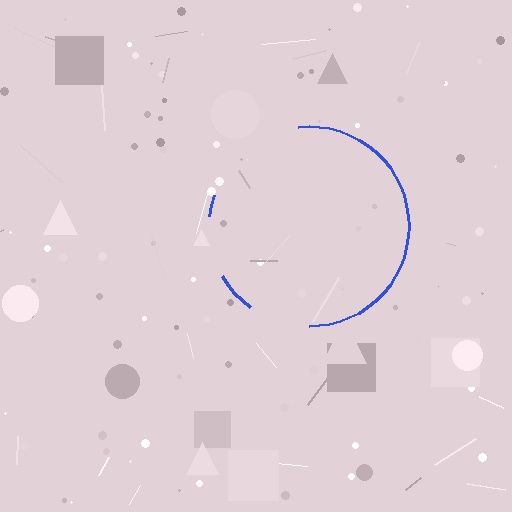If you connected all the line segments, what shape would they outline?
They would outline a circle.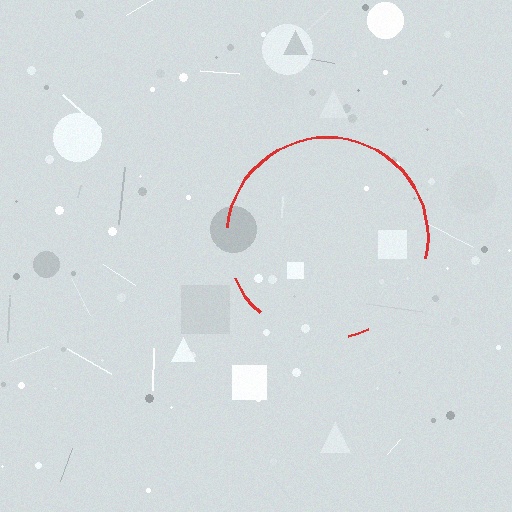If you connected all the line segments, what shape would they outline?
They would outline a circle.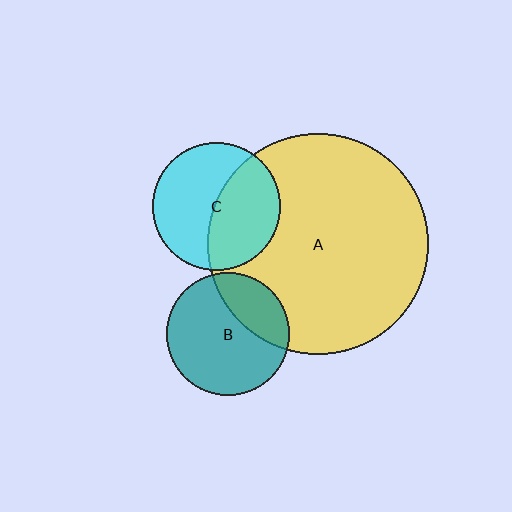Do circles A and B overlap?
Yes.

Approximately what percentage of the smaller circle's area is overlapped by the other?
Approximately 30%.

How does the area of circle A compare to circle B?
Approximately 3.2 times.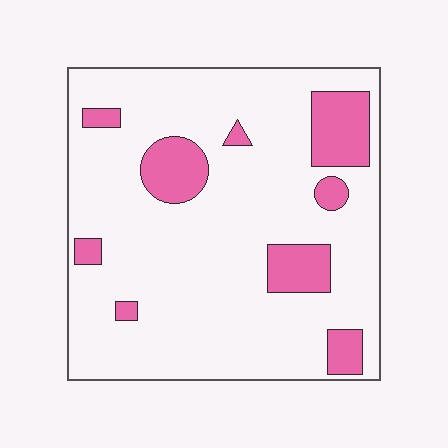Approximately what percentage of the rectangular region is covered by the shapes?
Approximately 15%.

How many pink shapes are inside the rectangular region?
9.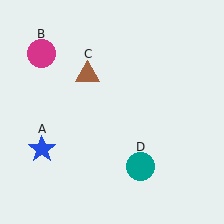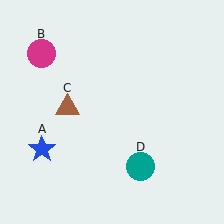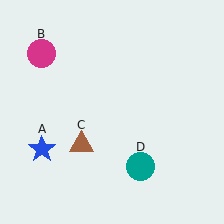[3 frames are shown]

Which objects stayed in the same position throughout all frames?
Blue star (object A) and magenta circle (object B) and teal circle (object D) remained stationary.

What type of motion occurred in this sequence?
The brown triangle (object C) rotated counterclockwise around the center of the scene.